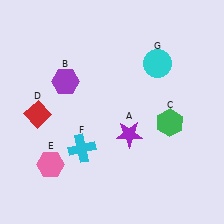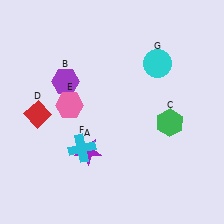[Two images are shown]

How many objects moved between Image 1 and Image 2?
2 objects moved between the two images.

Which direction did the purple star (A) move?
The purple star (A) moved left.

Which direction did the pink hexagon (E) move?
The pink hexagon (E) moved up.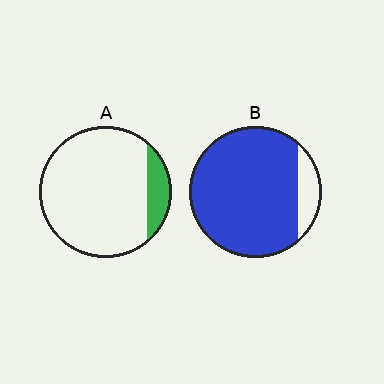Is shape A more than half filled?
No.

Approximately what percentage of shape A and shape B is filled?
A is approximately 15% and B is approximately 90%.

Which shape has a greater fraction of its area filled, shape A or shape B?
Shape B.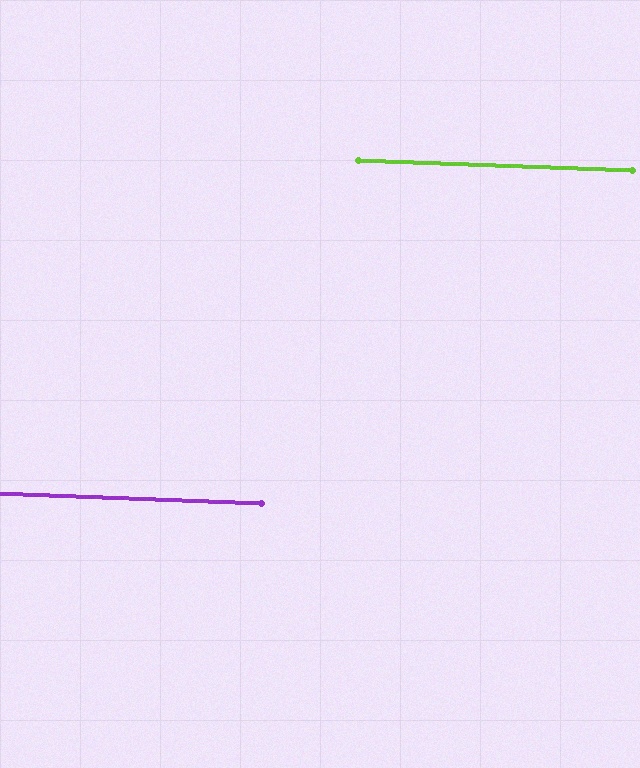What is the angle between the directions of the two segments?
Approximately 0 degrees.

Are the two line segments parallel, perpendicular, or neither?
Parallel — their directions differ by only 0.2°.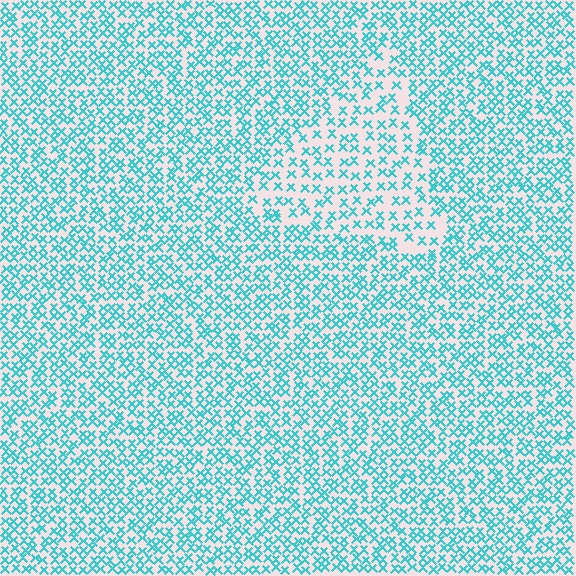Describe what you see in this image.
The image contains small cyan elements arranged at two different densities. A triangle-shaped region is visible where the elements are less densely packed than the surrounding area.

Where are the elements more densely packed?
The elements are more densely packed outside the triangle boundary.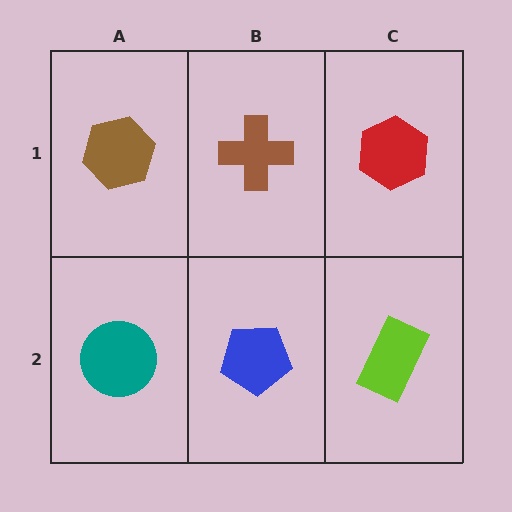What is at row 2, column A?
A teal circle.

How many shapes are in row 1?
3 shapes.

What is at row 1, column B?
A brown cross.